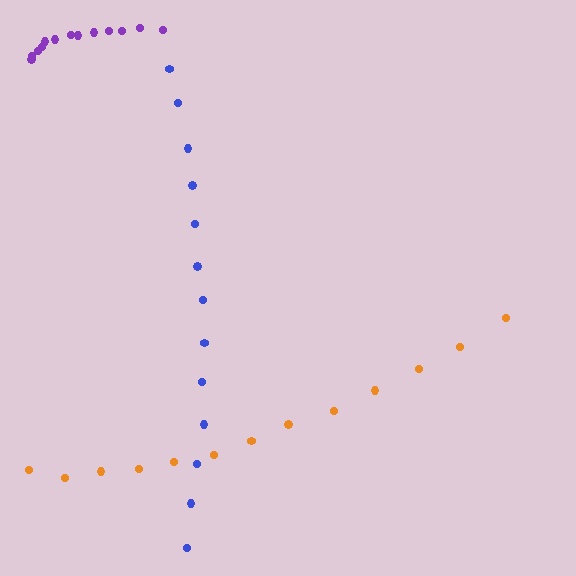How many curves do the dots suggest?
There are 3 distinct paths.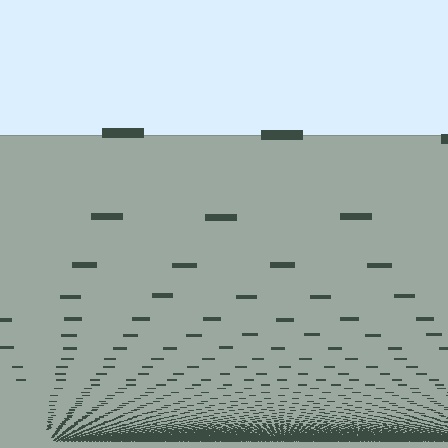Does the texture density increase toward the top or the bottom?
Density increases toward the bottom.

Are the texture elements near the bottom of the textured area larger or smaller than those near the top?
Smaller. The gradient is inverted — elements near the bottom are smaller and denser.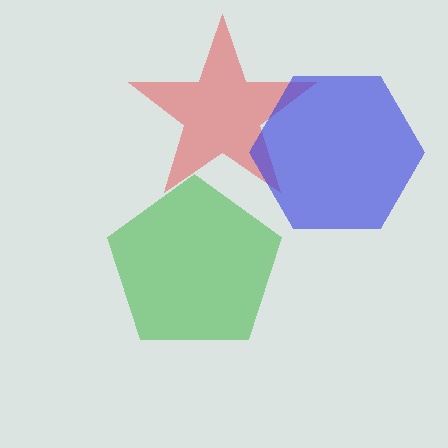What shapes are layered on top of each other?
The layered shapes are: a green pentagon, a red star, a blue hexagon.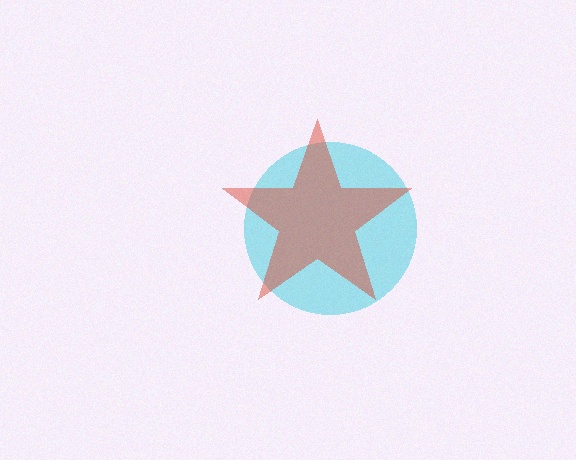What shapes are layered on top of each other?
The layered shapes are: a cyan circle, a red star.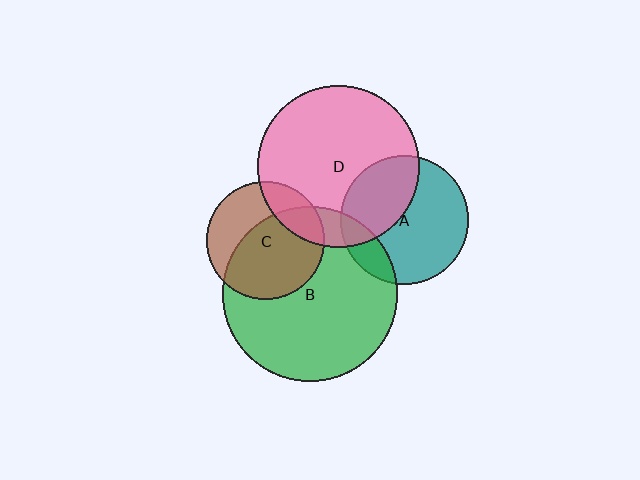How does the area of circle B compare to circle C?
Approximately 2.2 times.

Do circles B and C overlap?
Yes.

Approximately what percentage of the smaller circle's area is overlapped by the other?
Approximately 60%.